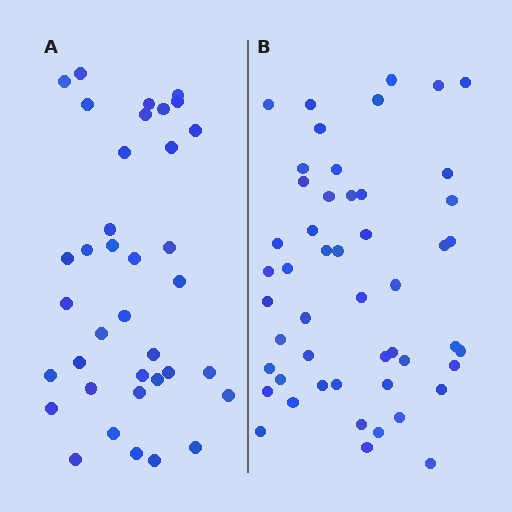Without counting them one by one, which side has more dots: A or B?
Region B (the right region) has more dots.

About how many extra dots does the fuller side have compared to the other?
Region B has approximately 15 more dots than region A.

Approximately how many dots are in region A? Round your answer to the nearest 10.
About 40 dots. (The exact count is 37, which rounds to 40.)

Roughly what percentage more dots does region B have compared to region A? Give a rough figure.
About 35% more.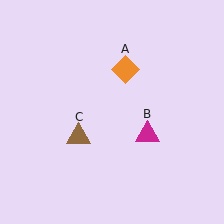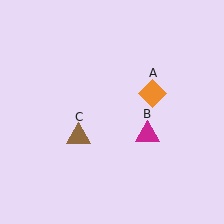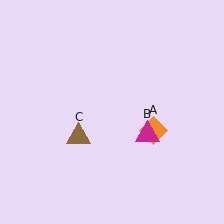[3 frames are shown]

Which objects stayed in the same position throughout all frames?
Magenta triangle (object B) and brown triangle (object C) remained stationary.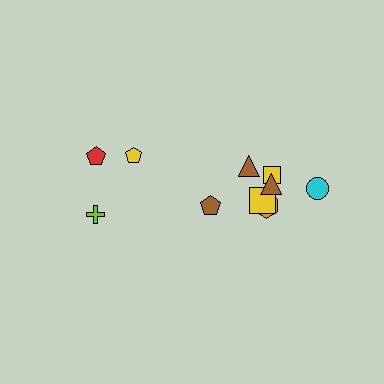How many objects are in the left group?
There are 3 objects.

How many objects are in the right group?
There are 7 objects.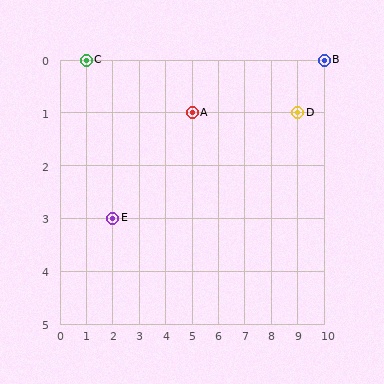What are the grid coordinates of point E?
Point E is at grid coordinates (2, 3).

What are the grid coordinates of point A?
Point A is at grid coordinates (5, 1).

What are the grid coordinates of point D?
Point D is at grid coordinates (9, 1).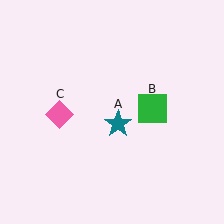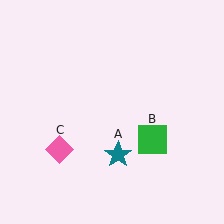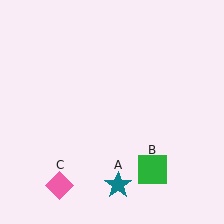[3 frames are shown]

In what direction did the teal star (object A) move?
The teal star (object A) moved down.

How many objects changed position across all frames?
3 objects changed position: teal star (object A), green square (object B), pink diamond (object C).